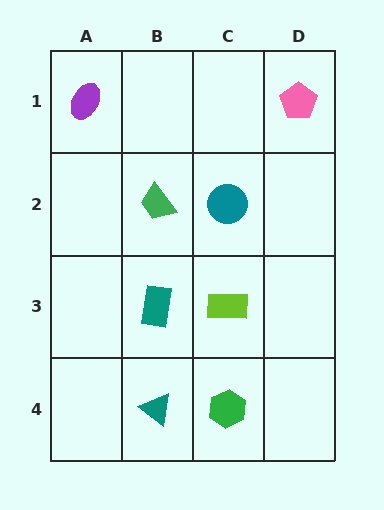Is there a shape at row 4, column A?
No, that cell is empty.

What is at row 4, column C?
A green hexagon.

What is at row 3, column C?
A lime rectangle.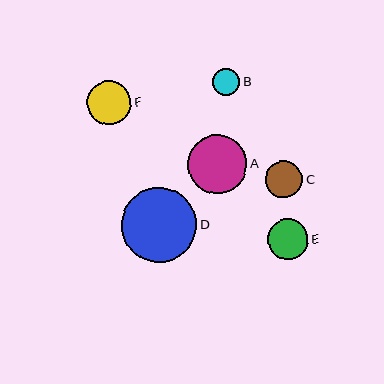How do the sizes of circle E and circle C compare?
Circle E and circle C are approximately the same size.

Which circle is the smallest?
Circle B is the smallest with a size of approximately 27 pixels.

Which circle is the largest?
Circle D is the largest with a size of approximately 75 pixels.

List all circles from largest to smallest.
From largest to smallest: D, A, F, E, C, B.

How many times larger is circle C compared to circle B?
Circle C is approximately 1.4 times the size of circle B.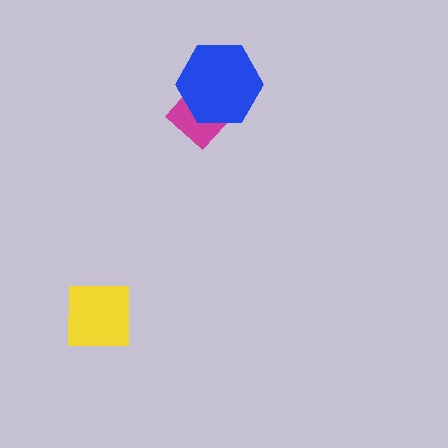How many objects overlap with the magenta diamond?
1 object overlaps with the magenta diamond.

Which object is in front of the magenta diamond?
The blue hexagon is in front of the magenta diamond.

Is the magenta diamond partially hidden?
Yes, it is partially covered by another shape.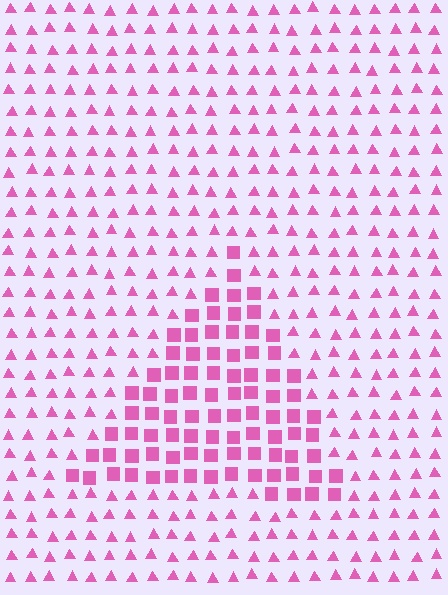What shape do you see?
I see a triangle.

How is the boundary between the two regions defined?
The boundary is defined by a change in element shape: squares inside vs. triangles outside. All elements share the same color and spacing.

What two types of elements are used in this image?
The image uses squares inside the triangle region and triangles outside it.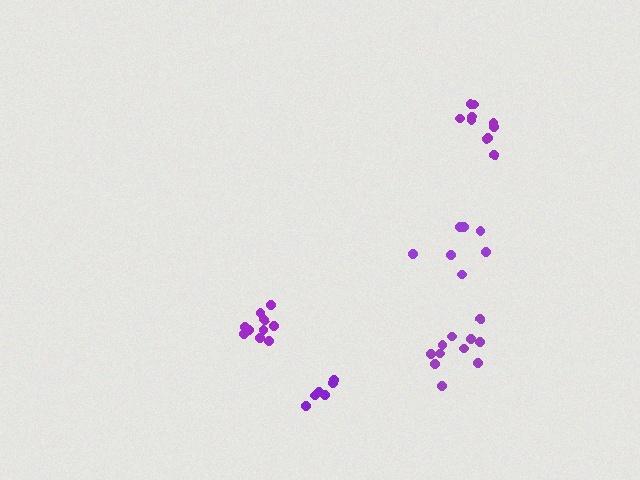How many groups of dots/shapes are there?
There are 5 groups.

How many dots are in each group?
Group 1: 11 dots, Group 2: 10 dots, Group 3: 10 dots, Group 4: 7 dots, Group 5: 6 dots (44 total).